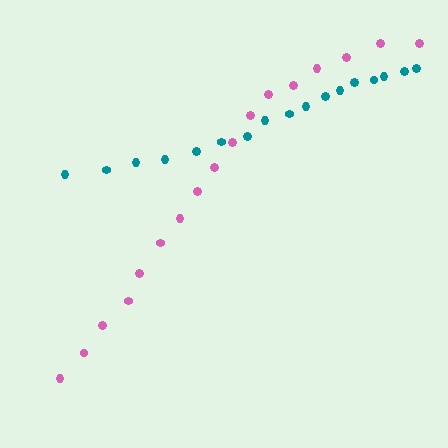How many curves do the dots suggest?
There are 2 distinct paths.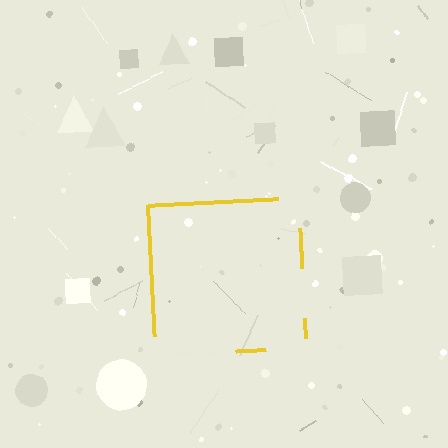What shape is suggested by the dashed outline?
The dashed outline suggests a square.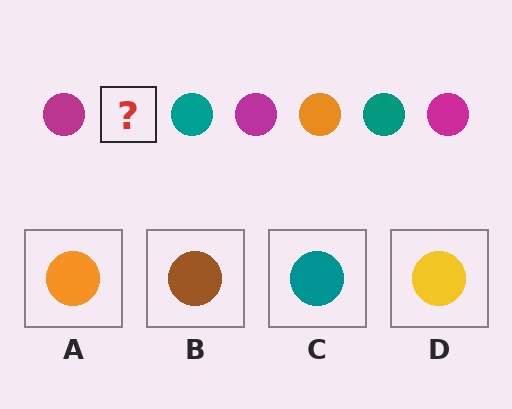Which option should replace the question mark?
Option A.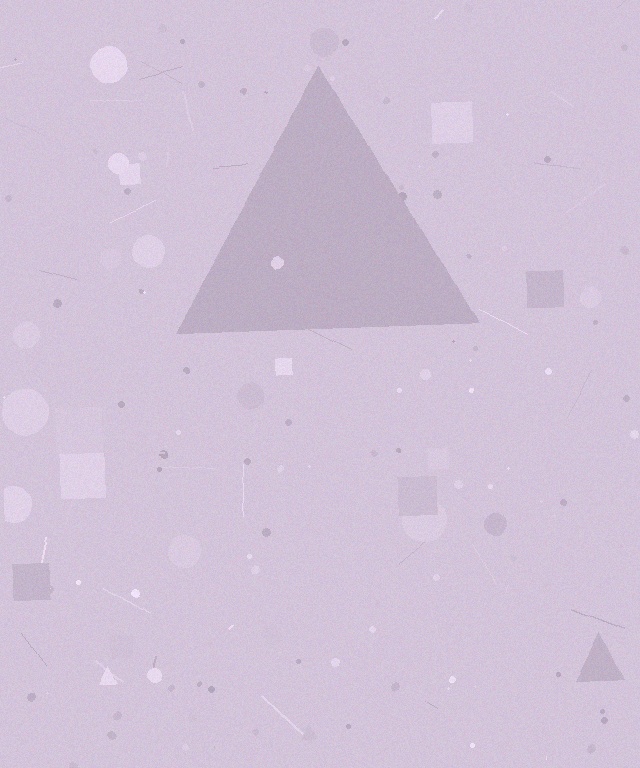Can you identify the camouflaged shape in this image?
The camouflaged shape is a triangle.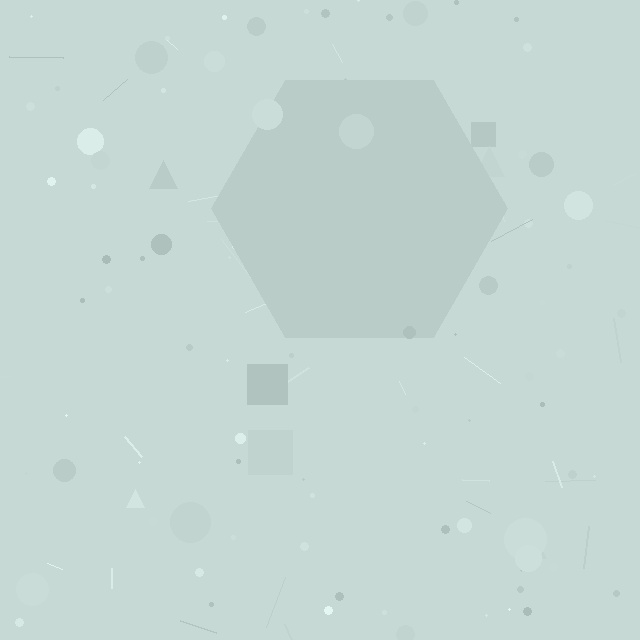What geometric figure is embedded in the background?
A hexagon is embedded in the background.